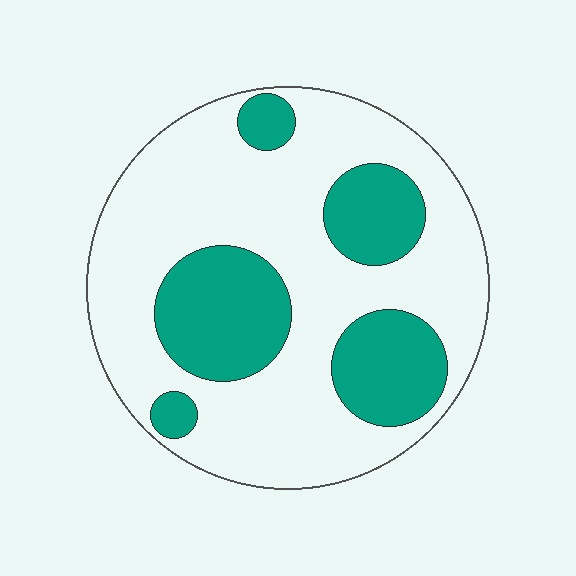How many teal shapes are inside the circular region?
5.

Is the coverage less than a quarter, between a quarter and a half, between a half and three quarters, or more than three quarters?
Between a quarter and a half.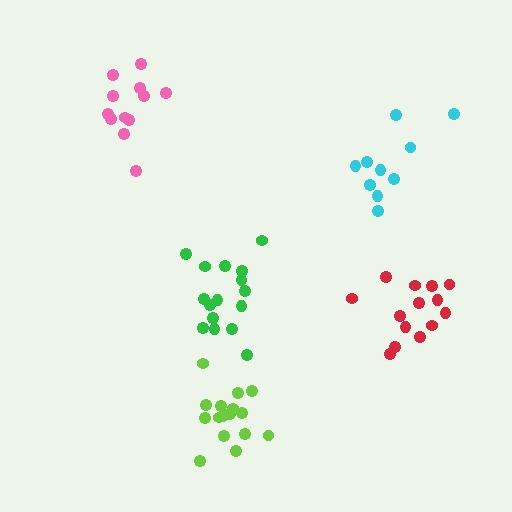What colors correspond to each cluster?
The clusters are colored: lime, cyan, pink, green, red.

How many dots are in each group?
Group 1: 16 dots, Group 2: 10 dots, Group 3: 12 dots, Group 4: 16 dots, Group 5: 14 dots (68 total).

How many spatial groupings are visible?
There are 5 spatial groupings.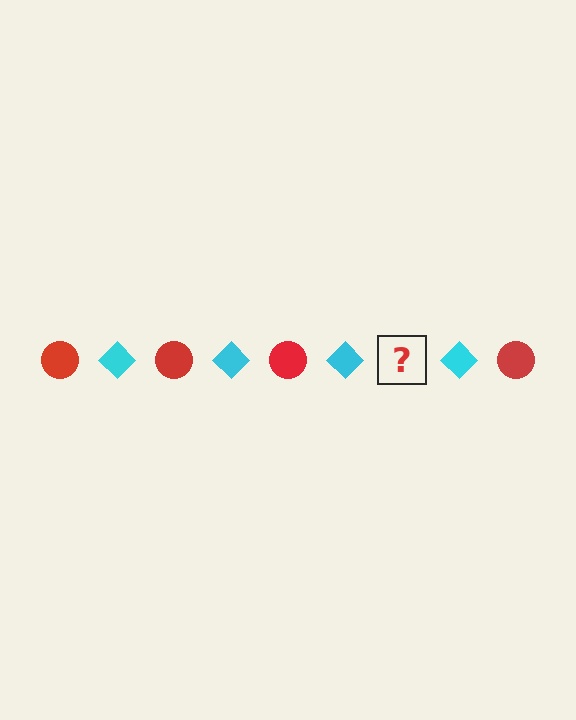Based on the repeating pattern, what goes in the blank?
The blank should be a red circle.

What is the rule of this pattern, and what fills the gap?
The rule is that the pattern alternates between red circle and cyan diamond. The gap should be filled with a red circle.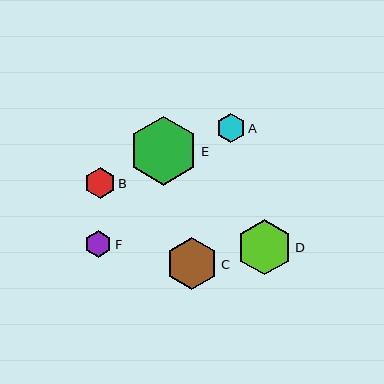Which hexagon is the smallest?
Hexagon F is the smallest with a size of approximately 26 pixels.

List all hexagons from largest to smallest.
From largest to smallest: E, D, C, B, A, F.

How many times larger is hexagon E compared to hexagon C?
Hexagon E is approximately 1.3 times the size of hexagon C.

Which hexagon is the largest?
Hexagon E is the largest with a size of approximately 69 pixels.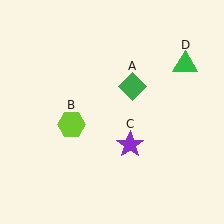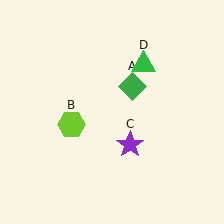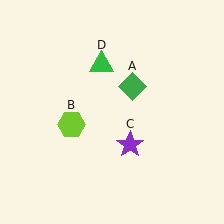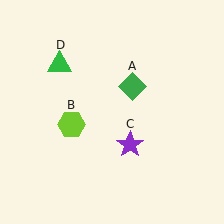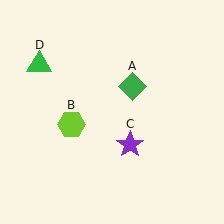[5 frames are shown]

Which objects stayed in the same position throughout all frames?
Green diamond (object A) and lime hexagon (object B) and purple star (object C) remained stationary.